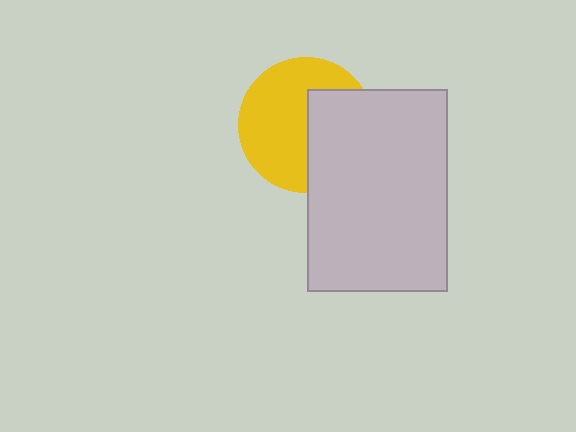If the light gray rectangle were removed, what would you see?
You would see the complete yellow circle.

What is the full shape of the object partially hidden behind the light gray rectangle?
The partially hidden object is a yellow circle.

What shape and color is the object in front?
The object in front is a light gray rectangle.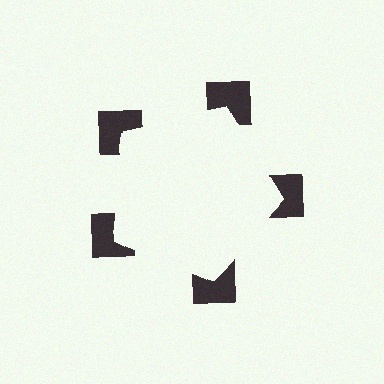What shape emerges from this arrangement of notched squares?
An illusory pentagon — its edges are inferred from the aligned wedge cuts in the notched squares, not physically drawn.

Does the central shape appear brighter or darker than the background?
It typically appears slightly brighter than the background, even though no actual brightness change is drawn.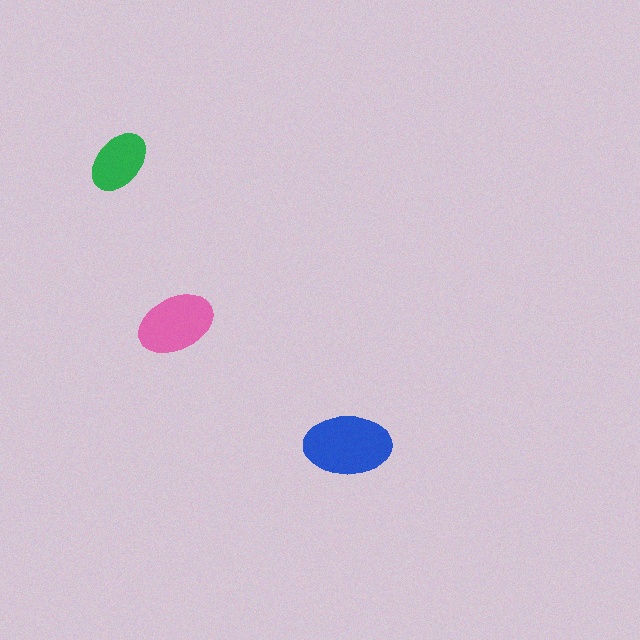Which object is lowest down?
The blue ellipse is bottommost.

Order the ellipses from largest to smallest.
the blue one, the pink one, the green one.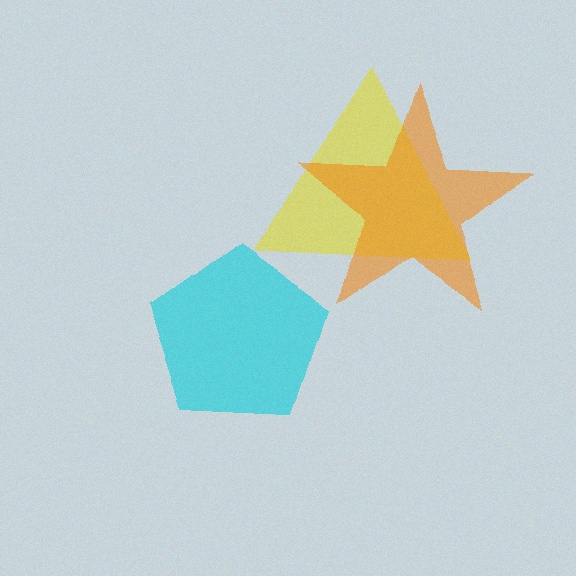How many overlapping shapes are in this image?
There are 3 overlapping shapes in the image.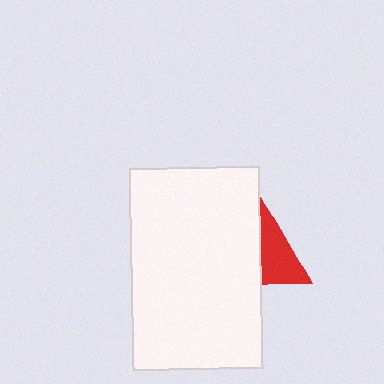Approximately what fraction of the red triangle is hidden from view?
Roughly 49% of the red triangle is hidden behind the white rectangle.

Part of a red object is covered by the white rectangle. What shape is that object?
It is a triangle.